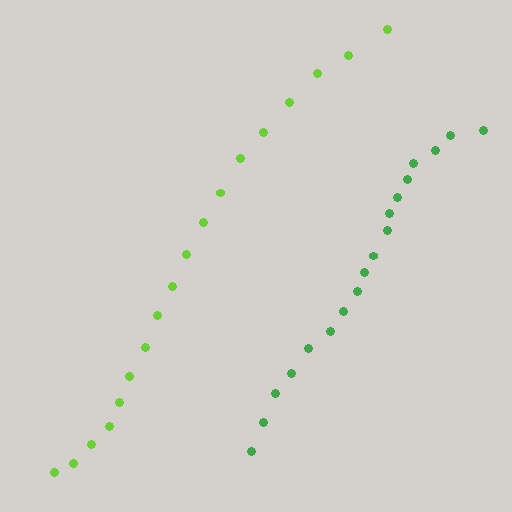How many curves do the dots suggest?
There are 2 distinct paths.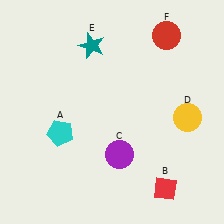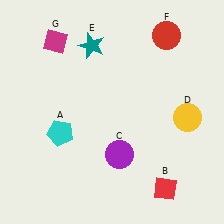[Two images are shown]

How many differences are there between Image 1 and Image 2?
There is 1 difference between the two images.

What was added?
A magenta diamond (G) was added in Image 2.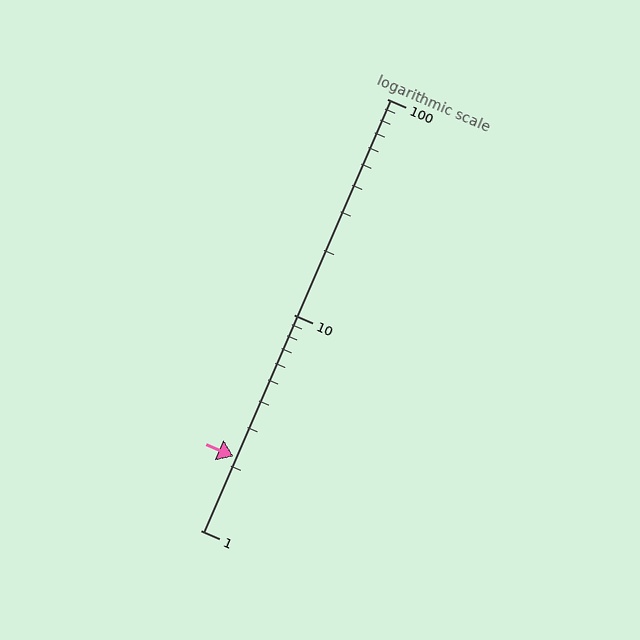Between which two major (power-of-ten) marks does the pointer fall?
The pointer is between 1 and 10.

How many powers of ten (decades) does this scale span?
The scale spans 2 decades, from 1 to 100.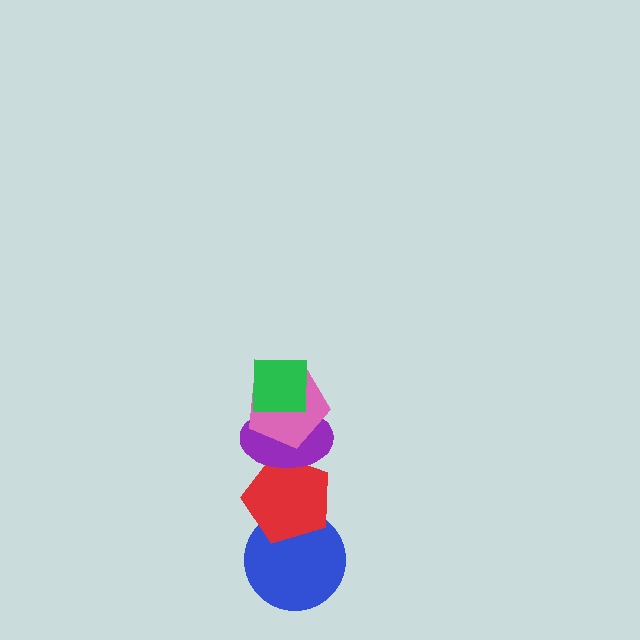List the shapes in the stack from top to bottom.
From top to bottom: the green square, the pink pentagon, the purple ellipse, the red pentagon, the blue circle.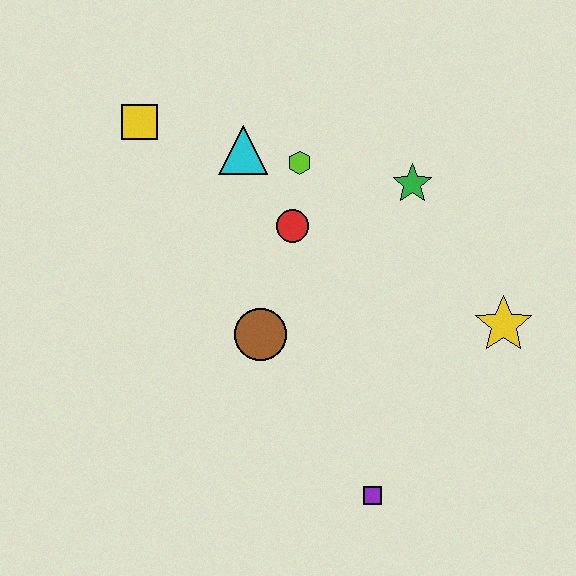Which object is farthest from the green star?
The purple square is farthest from the green star.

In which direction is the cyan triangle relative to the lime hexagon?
The cyan triangle is to the left of the lime hexagon.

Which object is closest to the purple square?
The brown circle is closest to the purple square.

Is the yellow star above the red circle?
No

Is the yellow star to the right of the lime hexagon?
Yes